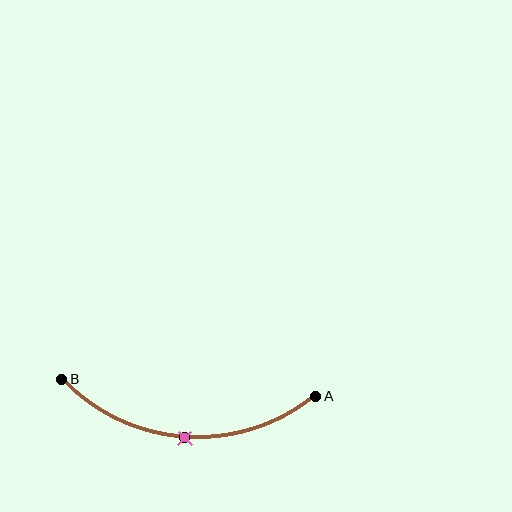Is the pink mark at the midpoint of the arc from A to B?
Yes. The pink mark lies on the arc at equal arc-length from both A and B — it is the arc midpoint.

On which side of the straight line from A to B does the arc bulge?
The arc bulges below the straight line connecting A and B.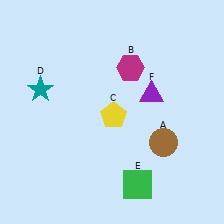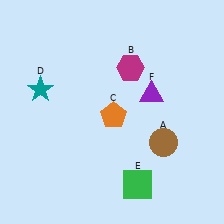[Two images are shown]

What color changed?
The pentagon (C) changed from yellow in Image 1 to orange in Image 2.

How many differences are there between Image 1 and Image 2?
There is 1 difference between the two images.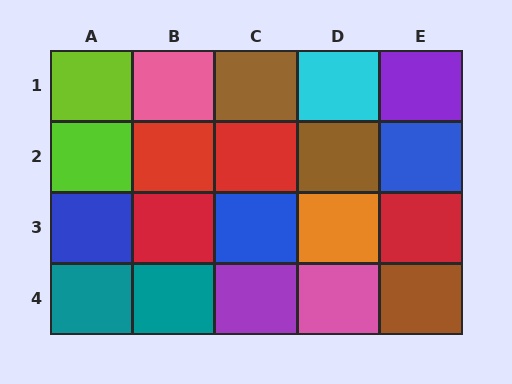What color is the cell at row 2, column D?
Brown.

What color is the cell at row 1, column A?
Lime.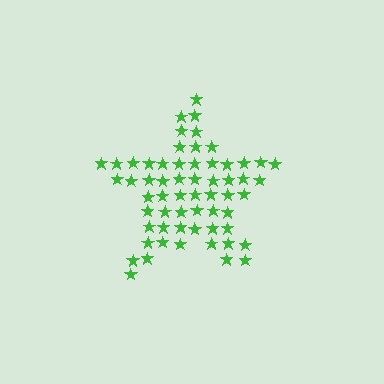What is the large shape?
The large shape is a star.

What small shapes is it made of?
It is made of small stars.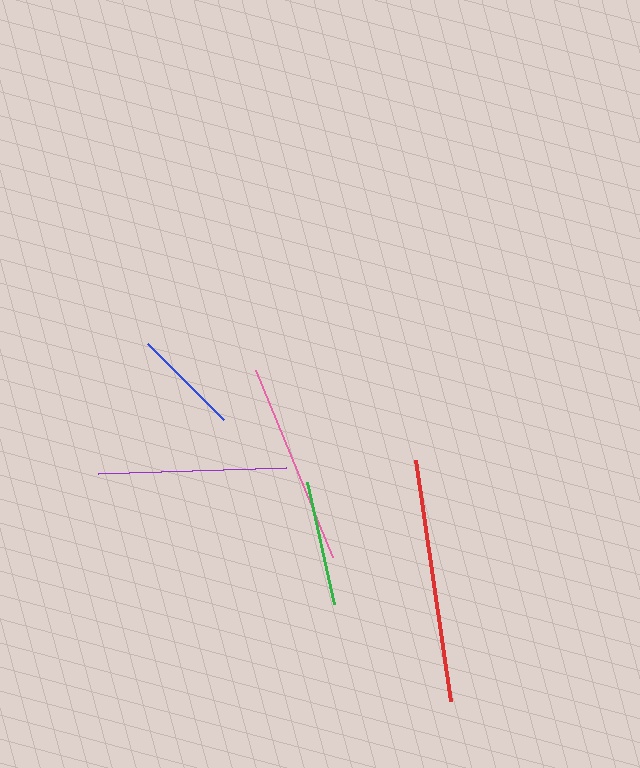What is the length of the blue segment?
The blue segment is approximately 107 pixels long.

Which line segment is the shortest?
The blue line is the shortest at approximately 107 pixels.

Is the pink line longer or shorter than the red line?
The red line is longer than the pink line.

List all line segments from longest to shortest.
From longest to shortest: red, pink, purple, green, blue.